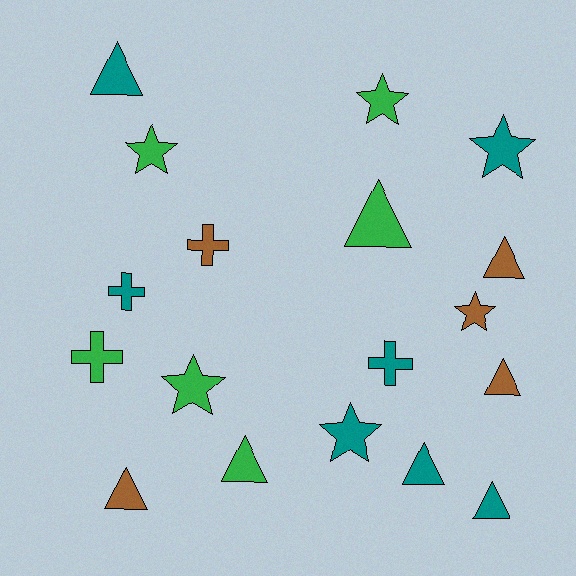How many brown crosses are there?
There is 1 brown cross.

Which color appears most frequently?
Teal, with 7 objects.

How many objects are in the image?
There are 18 objects.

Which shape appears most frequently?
Triangle, with 8 objects.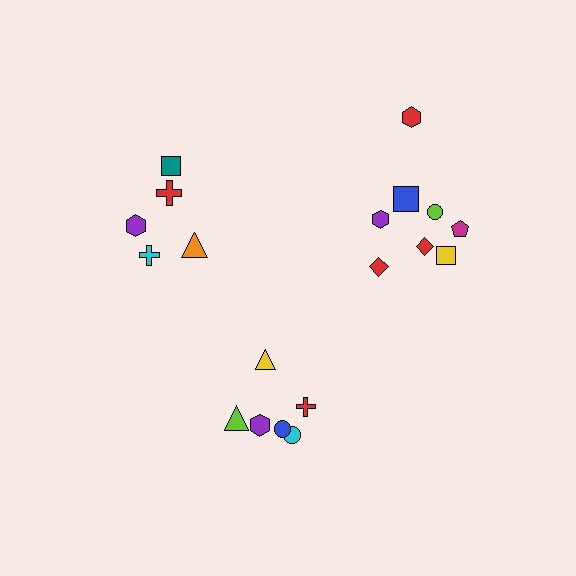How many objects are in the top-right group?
There are 8 objects.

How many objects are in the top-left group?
There are 5 objects.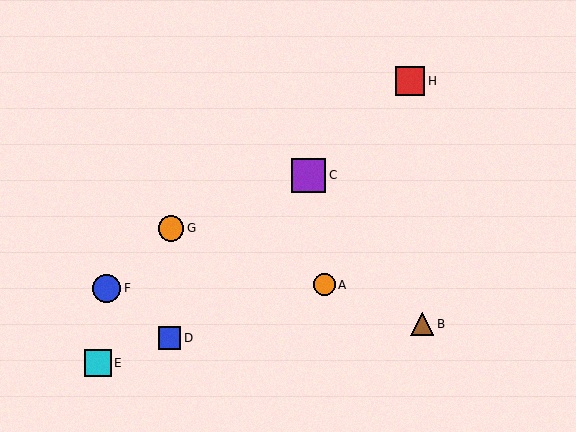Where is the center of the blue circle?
The center of the blue circle is at (106, 288).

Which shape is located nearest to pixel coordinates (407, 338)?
The brown triangle (labeled B) at (422, 324) is nearest to that location.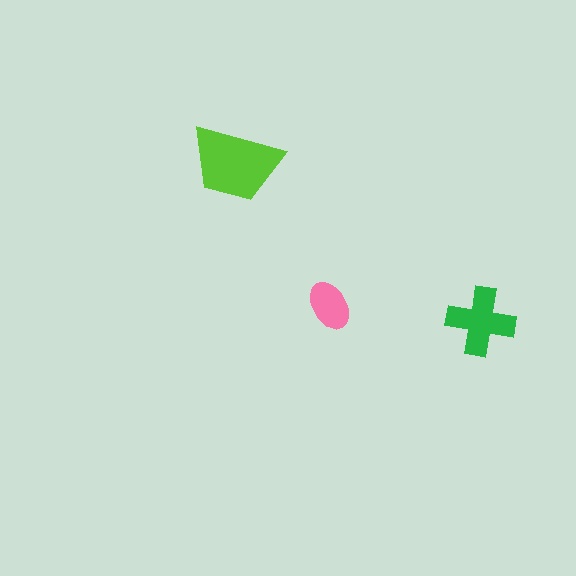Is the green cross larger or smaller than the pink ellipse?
Larger.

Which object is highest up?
The lime trapezoid is topmost.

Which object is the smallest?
The pink ellipse.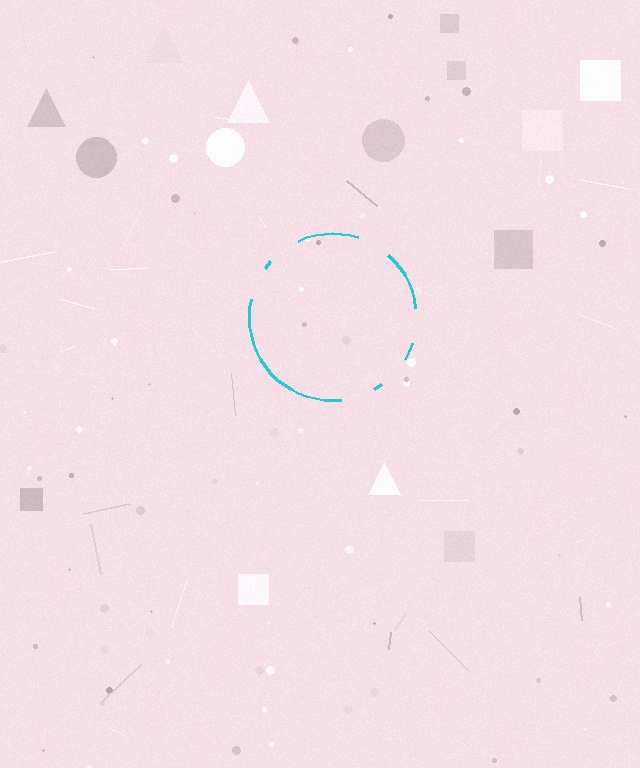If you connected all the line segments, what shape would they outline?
They would outline a circle.